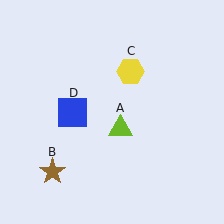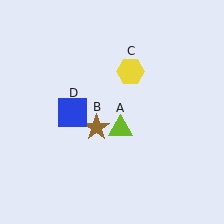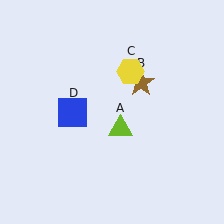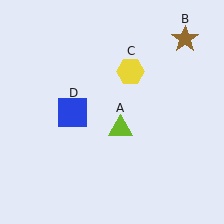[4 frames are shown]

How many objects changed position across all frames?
1 object changed position: brown star (object B).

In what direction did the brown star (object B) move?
The brown star (object B) moved up and to the right.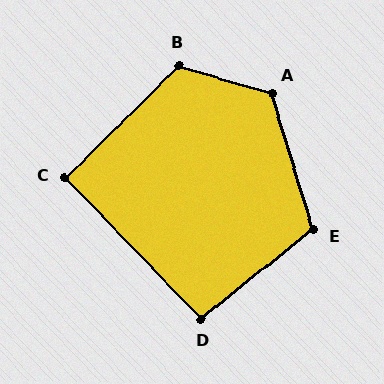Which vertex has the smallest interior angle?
C, at approximately 91 degrees.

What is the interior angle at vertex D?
Approximately 96 degrees (obtuse).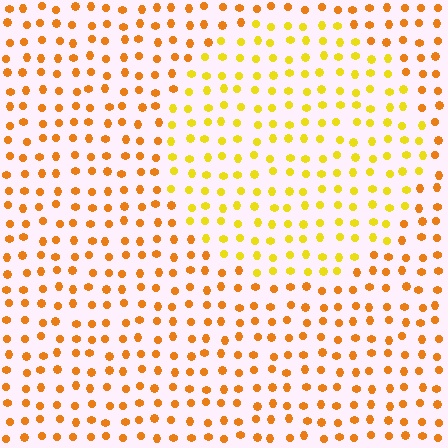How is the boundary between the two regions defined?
The boundary is defined purely by a slight shift in hue (about 27 degrees). Spacing, size, and orientation are identical on both sides.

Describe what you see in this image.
The image is filled with small orange elements in a uniform arrangement. A circle-shaped region is visible where the elements are tinted to a slightly different hue, forming a subtle color boundary.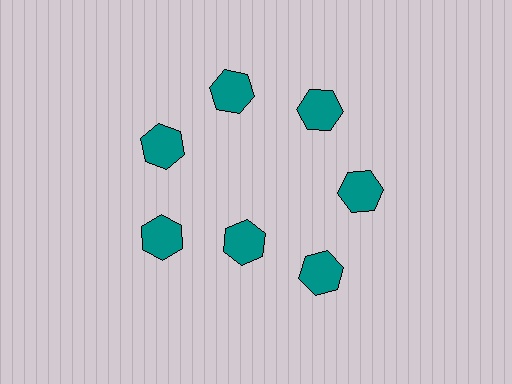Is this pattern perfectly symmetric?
No. The 7 teal hexagons are arranged in a ring, but one element near the 6 o'clock position is pulled inward toward the center, breaking the 7-fold rotational symmetry.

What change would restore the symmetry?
The symmetry would be restored by moving it outward, back onto the ring so that all 7 hexagons sit at equal angles and equal distance from the center.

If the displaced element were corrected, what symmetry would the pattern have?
It would have 7-fold rotational symmetry — the pattern would map onto itself every 51 degrees.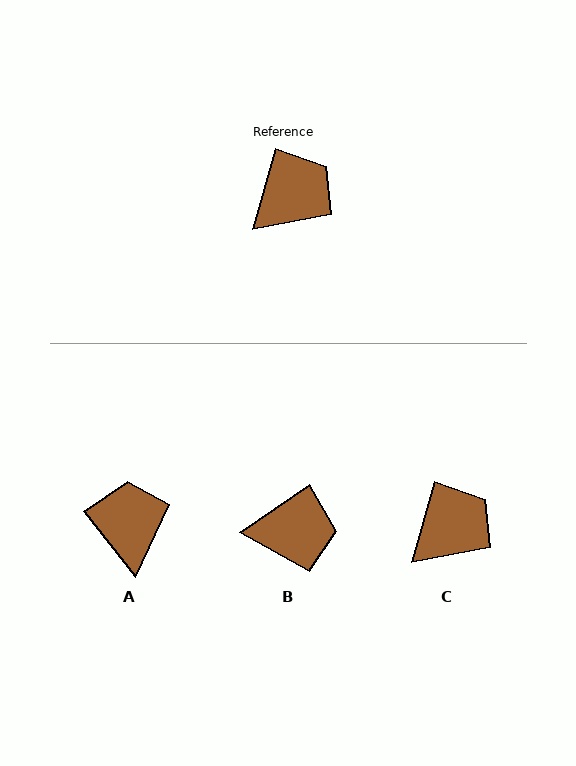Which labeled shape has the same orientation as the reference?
C.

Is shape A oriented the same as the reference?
No, it is off by about 54 degrees.